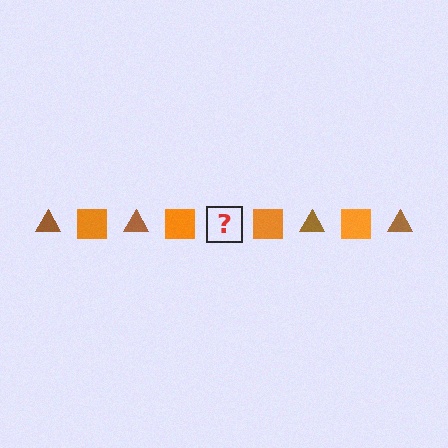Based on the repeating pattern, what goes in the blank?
The blank should be a brown triangle.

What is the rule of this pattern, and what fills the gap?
The rule is that the pattern alternates between brown triangle and orange square. The gap should be filled with a brown triangle.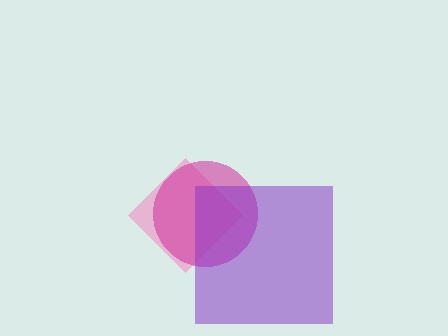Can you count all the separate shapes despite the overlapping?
Yes, there are 3 separate shapes.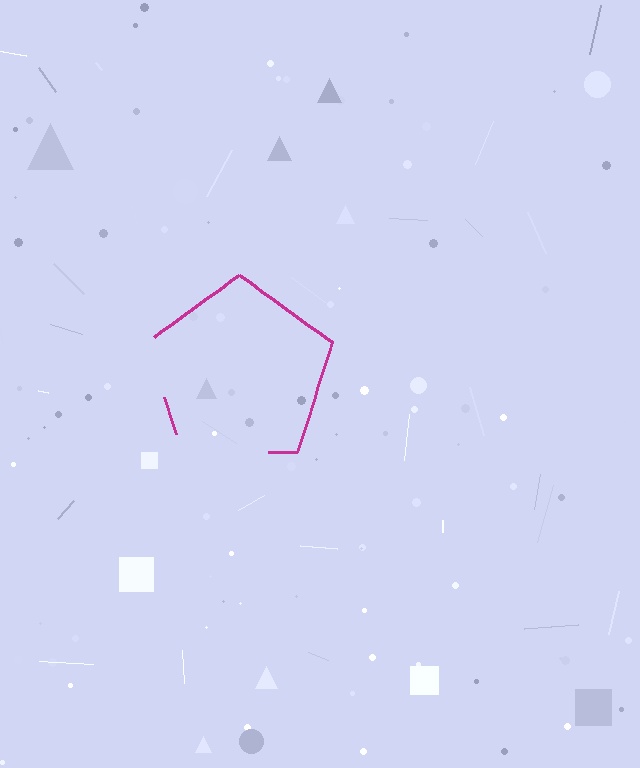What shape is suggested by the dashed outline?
The dashed outline suggests a pentagon.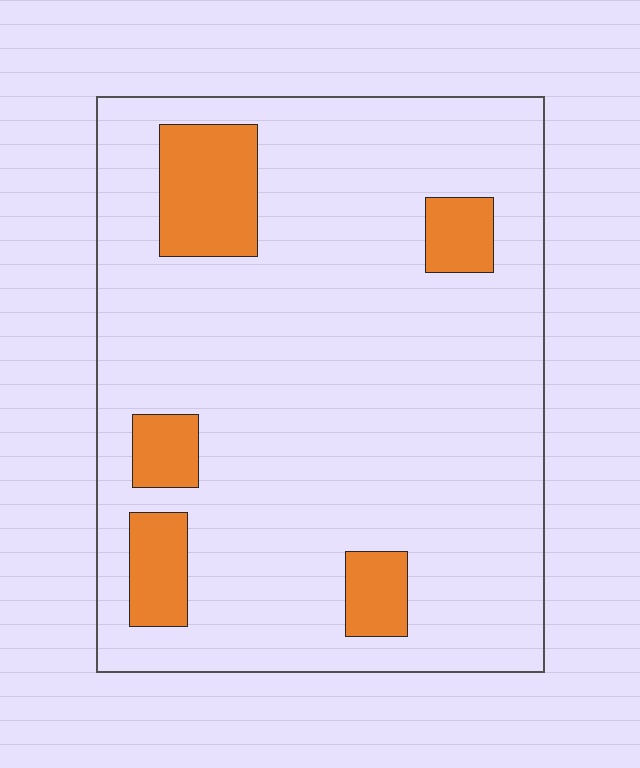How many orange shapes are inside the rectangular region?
5.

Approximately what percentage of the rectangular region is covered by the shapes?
Approximately 15%.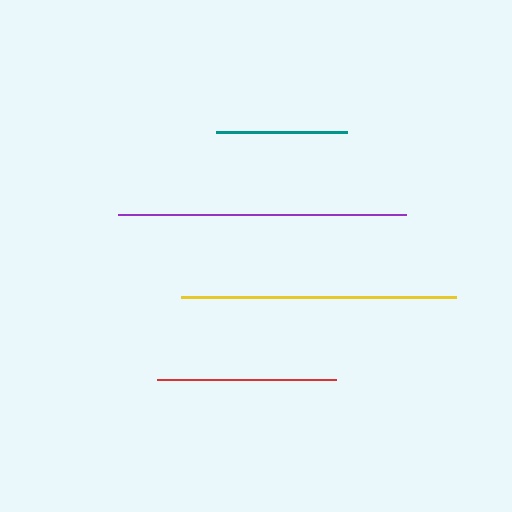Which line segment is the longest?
The purple line is the longest at approximately 288 pixels.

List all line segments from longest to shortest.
From longest to shortest: purple, yellow, red, teal.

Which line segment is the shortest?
The teal line is the shortest at approximately 130 pixels.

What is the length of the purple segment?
The purple segment is approximately 288 pixels long.